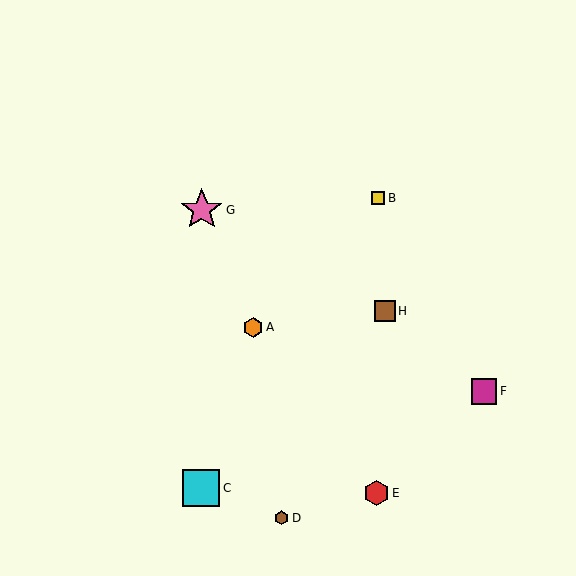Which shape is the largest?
The pink star (labeled G) is the largest.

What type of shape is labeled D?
Shape D is a brown hexagon.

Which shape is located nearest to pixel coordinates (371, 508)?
The red hexagon (labeled E) at (376, 493) is nearest to that location.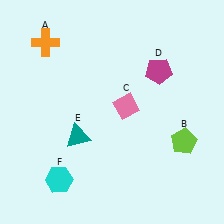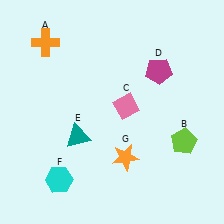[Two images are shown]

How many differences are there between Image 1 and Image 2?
There is 1 difference between the two images.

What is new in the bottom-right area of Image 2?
An orange star (G) was added in the bottom-right area of Image 2.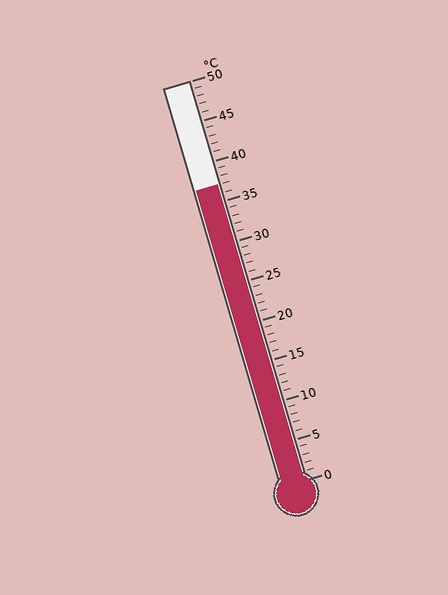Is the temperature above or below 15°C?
The temperature is above 15°C.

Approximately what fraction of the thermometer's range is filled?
The thermometer is filled to approximately 75% of its range.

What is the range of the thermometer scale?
The thermometer scale ranges from 0°C to 50°C.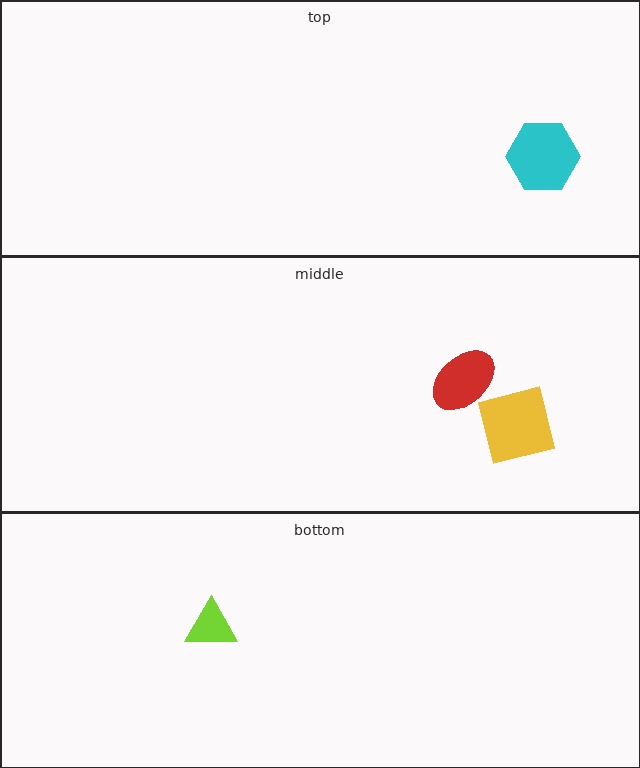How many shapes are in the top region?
1.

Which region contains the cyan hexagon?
The top region.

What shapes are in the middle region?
The yellow square, the red ellipse.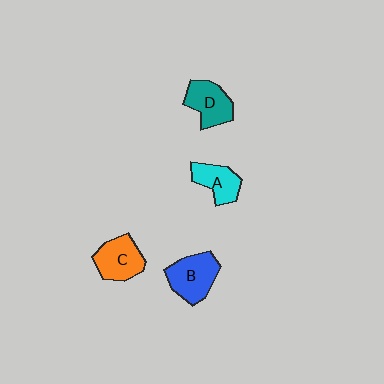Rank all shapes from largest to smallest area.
From largest to smallest: B (blue), C (orange), D (teal), A (cyan).